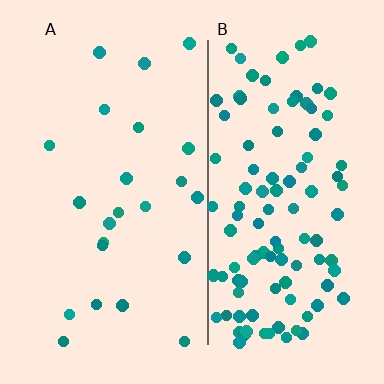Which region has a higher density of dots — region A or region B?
B (the right).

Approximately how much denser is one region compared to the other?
Approximately 4.7× — region B over region A.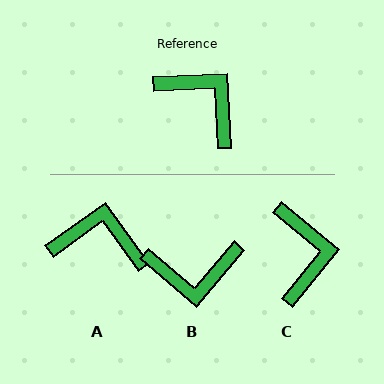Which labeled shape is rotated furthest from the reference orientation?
B, about 133 degrees away.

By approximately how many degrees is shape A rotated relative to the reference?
Approximately 33 degrees counter-clockwise.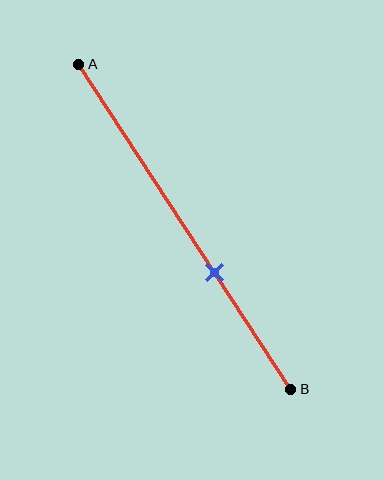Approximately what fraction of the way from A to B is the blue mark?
The blue mark is approximately 65% of the way from A to B.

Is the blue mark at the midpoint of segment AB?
No, the mark is at about 65% from A, not at the 50% midpoint.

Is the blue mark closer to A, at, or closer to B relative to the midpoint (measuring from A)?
The blue mark is closer to point B than the midpoint of segment AB.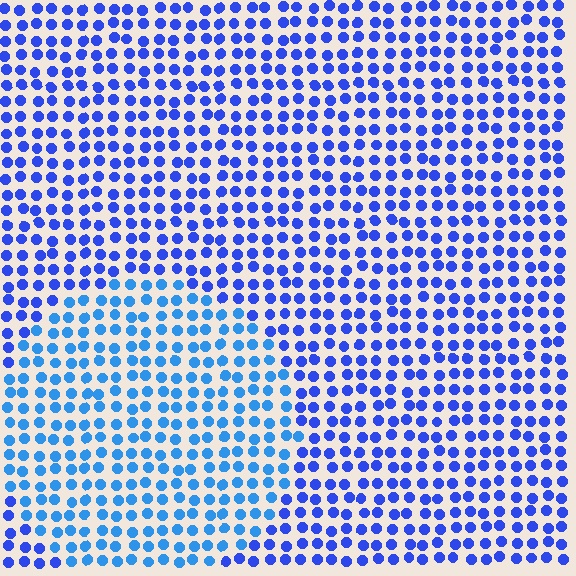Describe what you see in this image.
The image is filled with small blue elements in a uniform arrangement. A circle-shaped region is visible where the elements are tinted to a slightly different hue, forming a subtle color boundary.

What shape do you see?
I see a circle.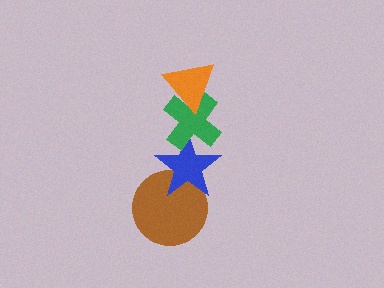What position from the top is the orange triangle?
The orange triangle is 1st from the top.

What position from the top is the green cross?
The green cross is 2nd from the top.